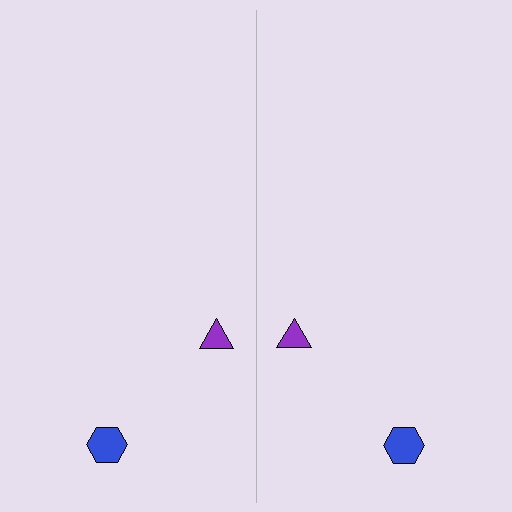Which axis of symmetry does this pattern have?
The pattern has a vertical axis of symmetry running through the center of the image.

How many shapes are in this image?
There are 4 shapes in this image.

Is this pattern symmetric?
Yes, this pattern has bilateral (reflection) symmetry.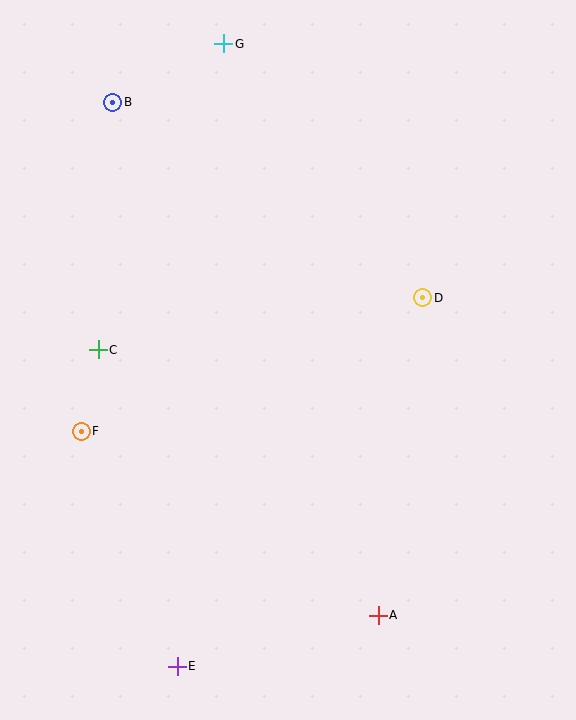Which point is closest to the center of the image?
Point D at (423, 298) is closest to the center.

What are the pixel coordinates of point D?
Point D is at (423, 298).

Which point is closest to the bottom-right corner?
Point A is closest to the bottom-right corner.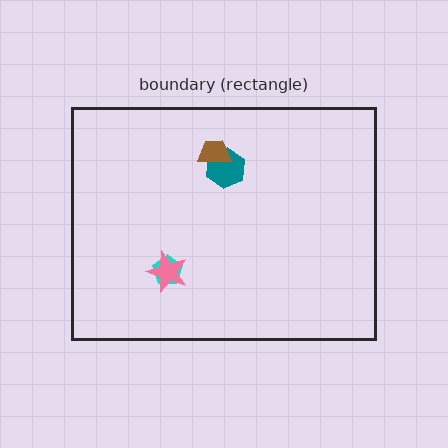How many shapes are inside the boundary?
4 inside, 0 outside.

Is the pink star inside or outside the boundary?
Inside.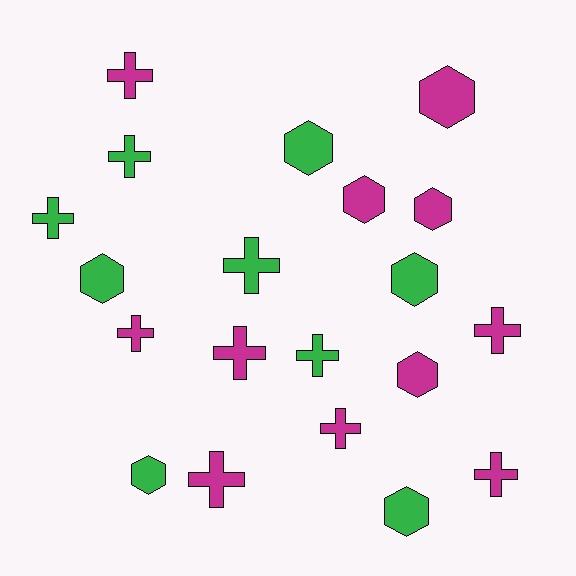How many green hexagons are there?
There are 5 green hexagons.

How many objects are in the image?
There are 20 objects.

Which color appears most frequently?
Magenta, with 11 objects.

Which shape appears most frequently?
Cross, with 11 objects.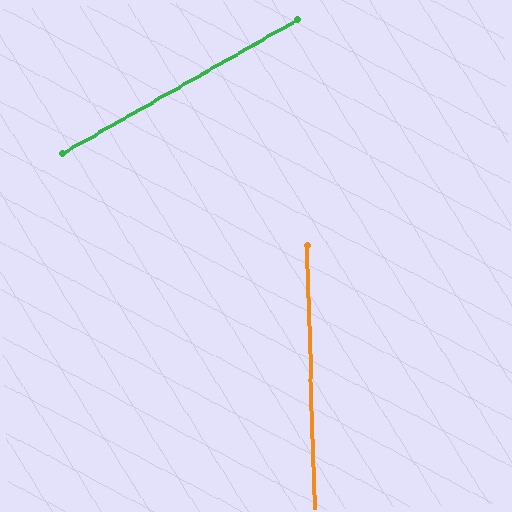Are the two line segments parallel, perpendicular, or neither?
Neither parallel nor perpendicular — they differ by about 62°.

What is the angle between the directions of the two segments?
Approximately 62 degrees.